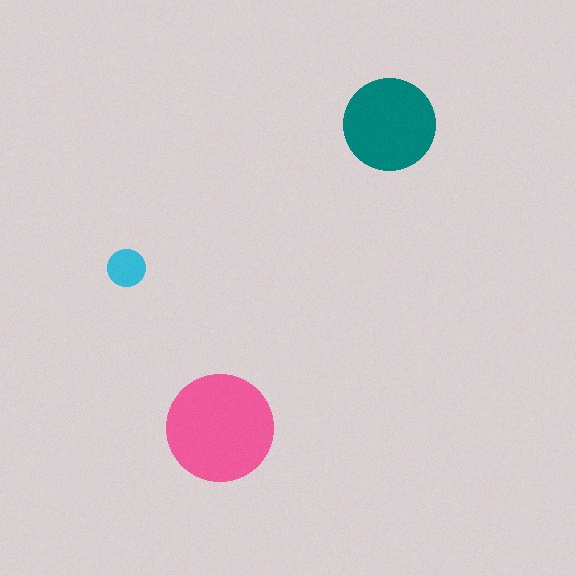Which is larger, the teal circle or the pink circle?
The pink one.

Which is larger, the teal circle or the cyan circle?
The teal one.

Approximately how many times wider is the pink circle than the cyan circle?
About 3 times wider.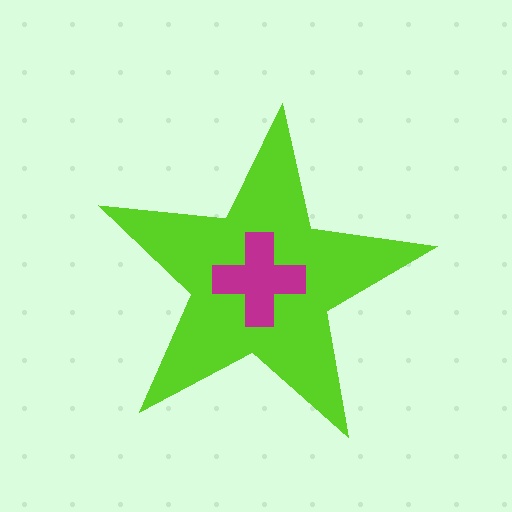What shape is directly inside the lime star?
The magenta cross.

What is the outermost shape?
The lime star.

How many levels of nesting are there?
2.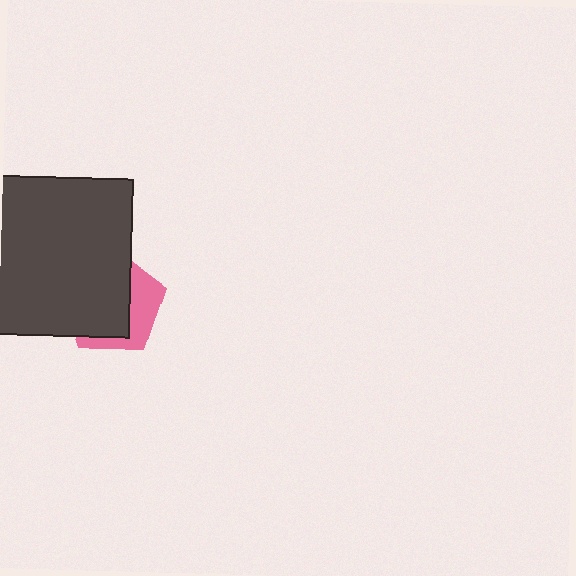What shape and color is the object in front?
The object in front is a dark gray square.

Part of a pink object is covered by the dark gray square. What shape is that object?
It is a pentagon.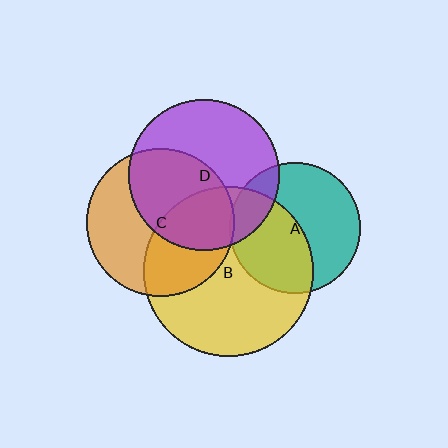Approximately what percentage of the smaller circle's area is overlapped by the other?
Approximately 40%.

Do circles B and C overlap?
Yes.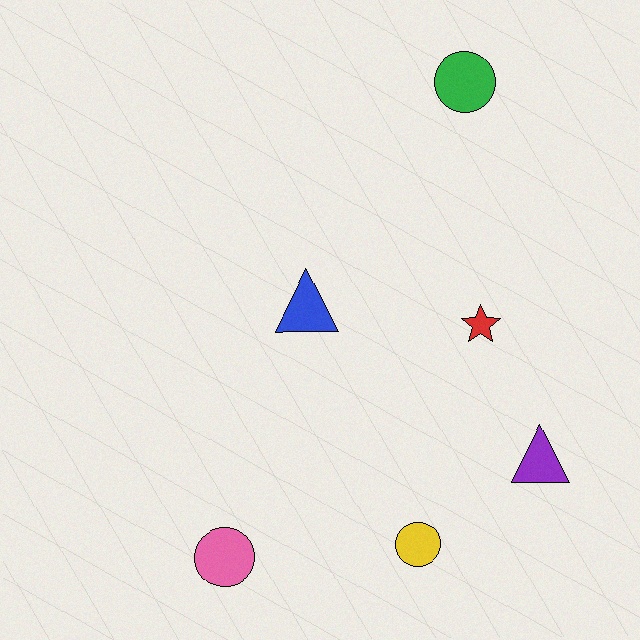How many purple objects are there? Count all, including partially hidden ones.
There is 1 purple object.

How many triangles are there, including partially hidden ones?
There are 2 triangles.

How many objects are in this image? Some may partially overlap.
There are 6 objects.